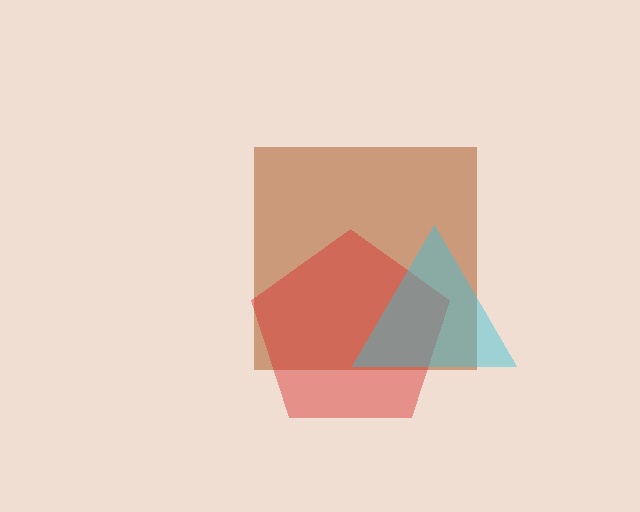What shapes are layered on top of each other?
The layered shapes are: a brown square, a red pentagon, a cyan triangle.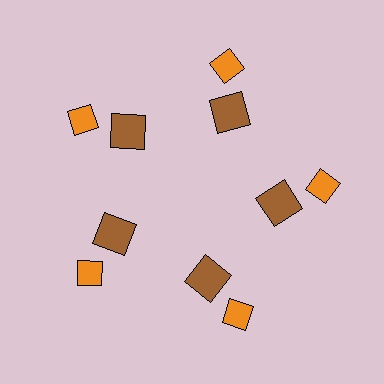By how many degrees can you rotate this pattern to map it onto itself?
The pattern maps onto itself every 72 degrees of rotation.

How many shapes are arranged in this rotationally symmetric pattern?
There are 10 shapes, arranged in 5 groups of 2.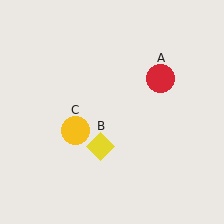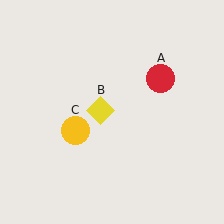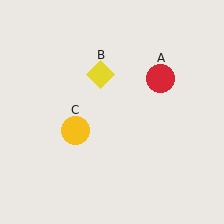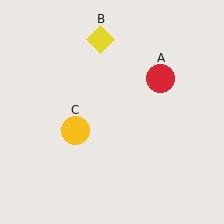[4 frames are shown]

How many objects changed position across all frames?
1 object changed position: yellow diamond (object B).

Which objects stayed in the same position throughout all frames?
Red circle (object A) and yellow circle (object C) remained stationary.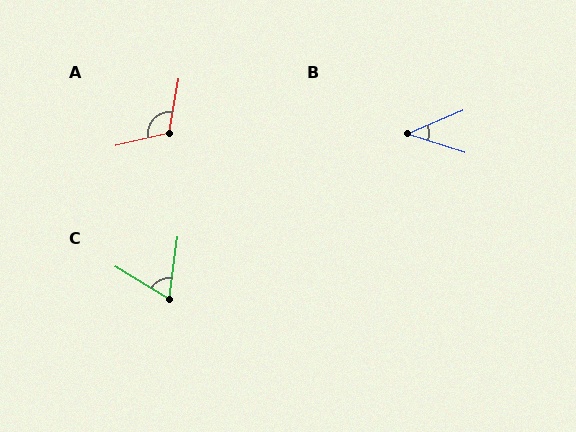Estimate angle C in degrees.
Approximately 67 degrees.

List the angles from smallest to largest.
B (40°), C (67°), A (113°).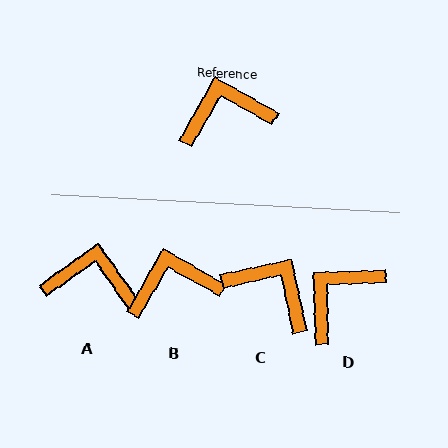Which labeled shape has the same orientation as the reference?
B.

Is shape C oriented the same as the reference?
No, it is off by about 48 degrees.